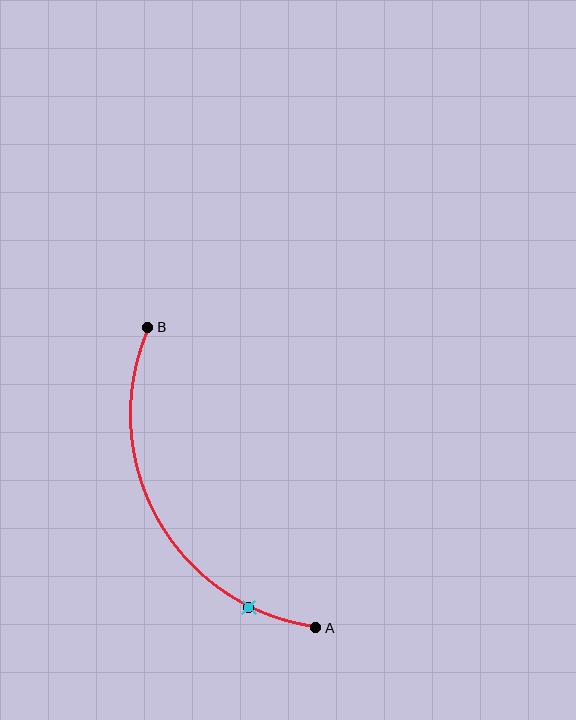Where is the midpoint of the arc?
The arc midpoint is the point on the curve farthest from the straight line joining A and B. It sits to the left of that line.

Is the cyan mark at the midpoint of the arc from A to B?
No. The cyan mark lies on the arc but is closer to endpoint A. The arc midpoint would be at the point on the curve equidistant along the arc from both A and B.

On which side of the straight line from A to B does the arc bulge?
The arc bulges to the left of the straight line connecting A and B.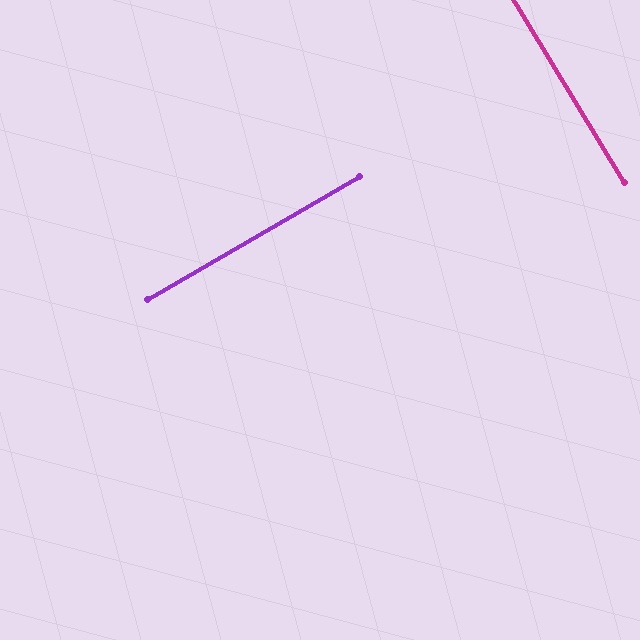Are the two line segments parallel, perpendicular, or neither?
Perpendicular — they meet at approximately 89°.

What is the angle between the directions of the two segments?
Approximately 89 degrees.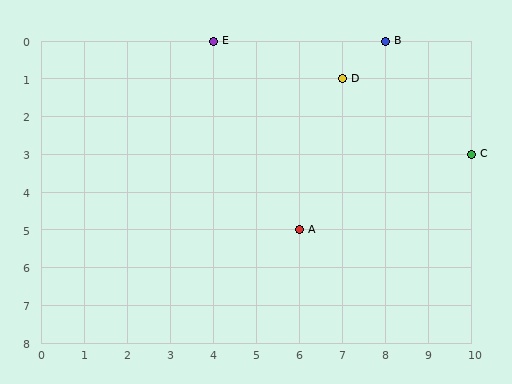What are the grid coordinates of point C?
Point C is at grid coordinates (10, 3).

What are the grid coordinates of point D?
Point D is at grid coordinates (7, 1).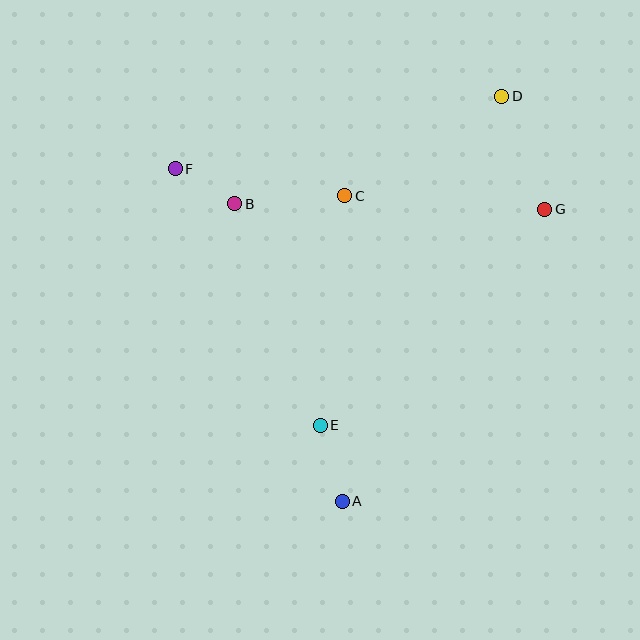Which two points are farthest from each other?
Points A and D are farthest from each other.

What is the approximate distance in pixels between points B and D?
The distance between B and D is approximately 288 pixels.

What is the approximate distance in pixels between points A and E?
The distance between A and E is approximately 79 pixels.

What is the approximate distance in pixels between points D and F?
The distance between D and F is approximately 334 pixels.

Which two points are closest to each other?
Points B and F are closest to each other.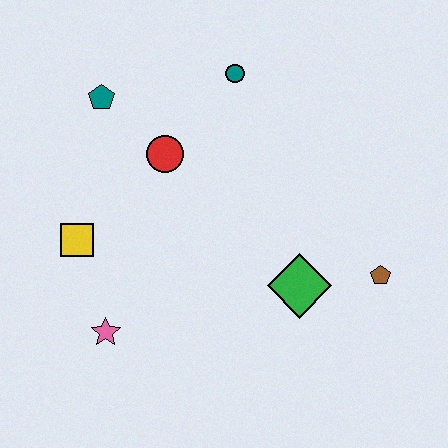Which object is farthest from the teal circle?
The pink star is farthest from the teal circle.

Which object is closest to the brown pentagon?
The green diamond is closest to the brown pentagon.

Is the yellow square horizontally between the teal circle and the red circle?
No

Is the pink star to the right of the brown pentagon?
No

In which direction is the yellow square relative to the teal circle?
The yellow square is below the teal circle.